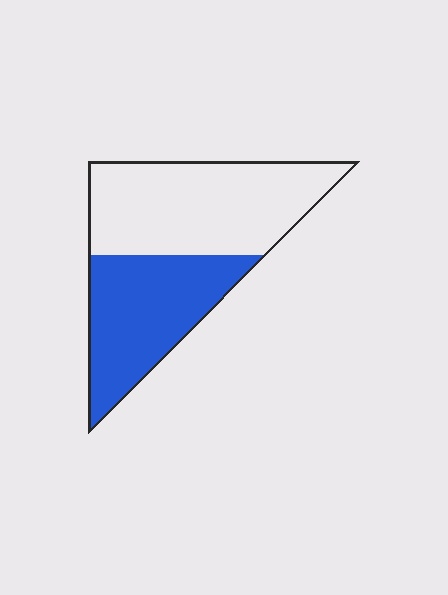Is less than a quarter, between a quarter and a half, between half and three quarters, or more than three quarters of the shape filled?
Between a quarter and a half.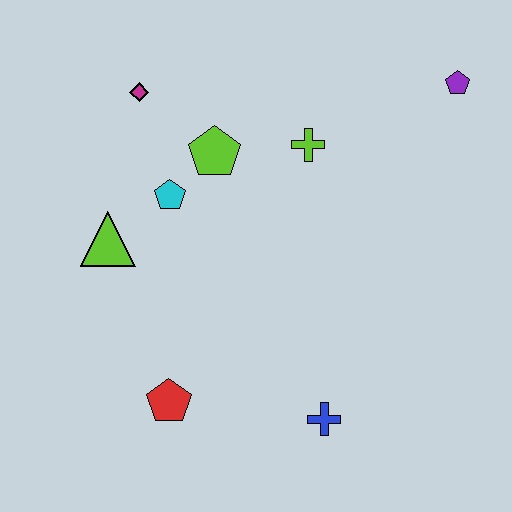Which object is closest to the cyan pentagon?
The lime pentagon is closest to the cyan pentagon.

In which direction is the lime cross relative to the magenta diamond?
The lime cross is to the right of the magenta diamond.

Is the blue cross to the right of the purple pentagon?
No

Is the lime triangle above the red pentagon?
Yes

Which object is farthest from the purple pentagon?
The red pentagon is farthest from the purple pentagon.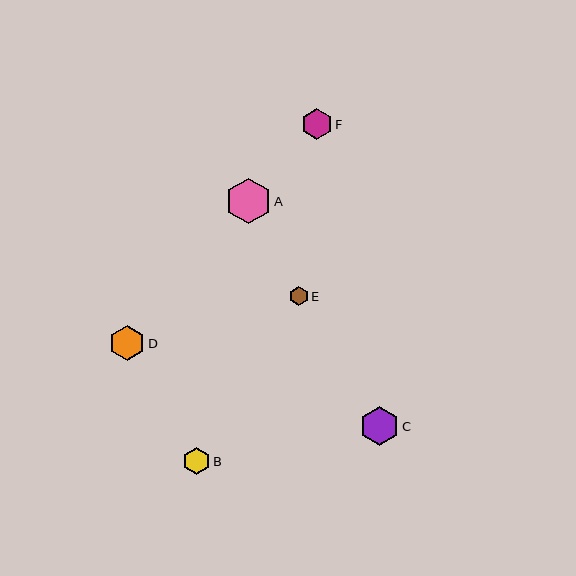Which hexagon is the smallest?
Hexagon E is the smallest with a size of approximately 19 pixels.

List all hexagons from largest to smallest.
From largest to smallest: A, C, D, F, B, E.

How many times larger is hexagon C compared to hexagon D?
Hexagon C is approximately 1.1 times the size of hexagon D.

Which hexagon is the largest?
Hexagon A is the largest with a size of approximately 45 pixels.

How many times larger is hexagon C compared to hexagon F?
Hexagon C is approximately 1.3 times the size of hexagon F.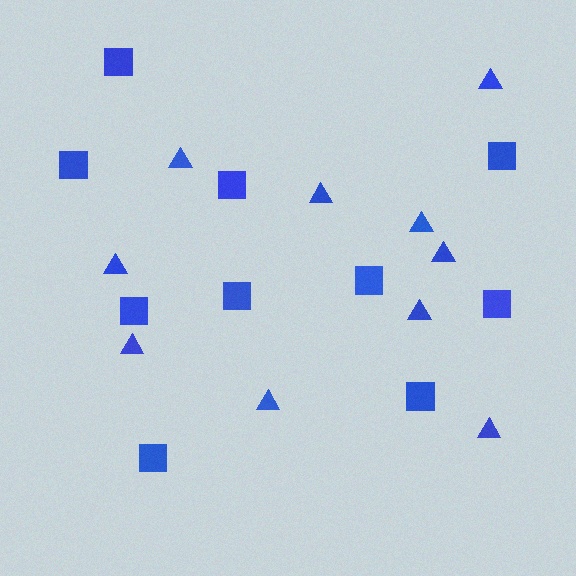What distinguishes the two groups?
There are 2 groups: one group of squares (10) and one group of triangles (10).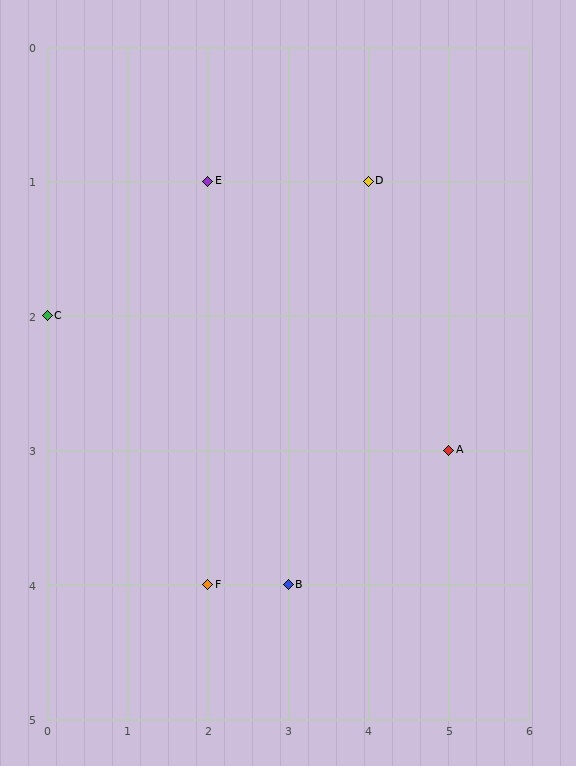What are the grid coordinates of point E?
Point E is at grid coordinates (2, 1).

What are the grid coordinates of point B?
Point B is at grid coordinates (3, 4).